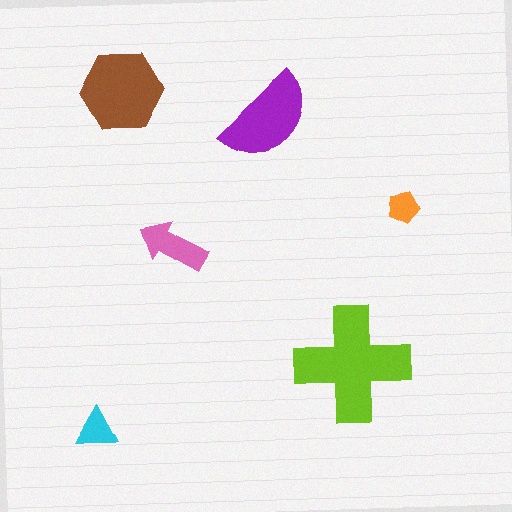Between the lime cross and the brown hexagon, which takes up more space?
The lime cross.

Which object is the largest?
The lime cross.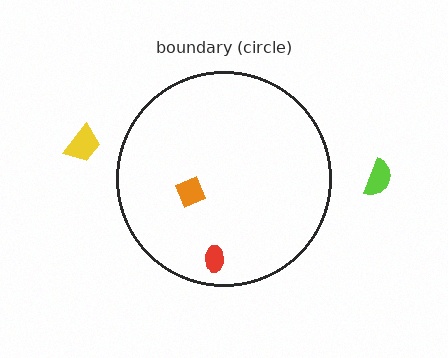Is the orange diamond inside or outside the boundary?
Inside.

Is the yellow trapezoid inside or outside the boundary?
Outside.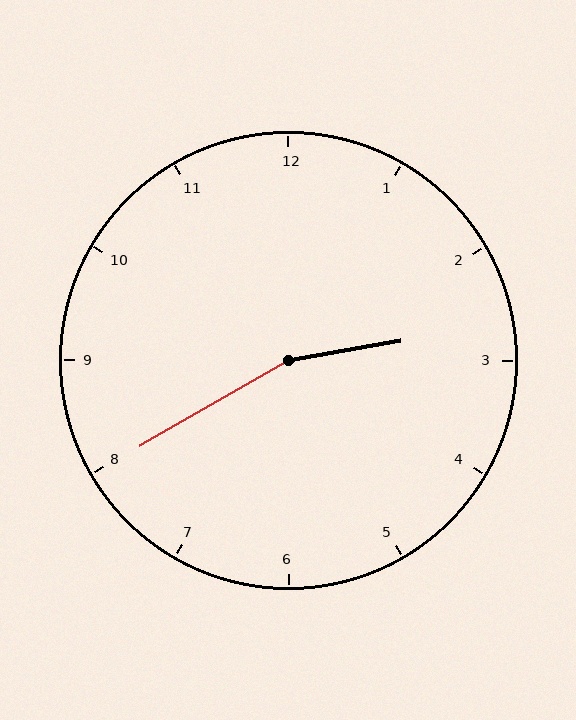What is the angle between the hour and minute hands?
Approximately 160 degrees.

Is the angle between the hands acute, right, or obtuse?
It is obtuse.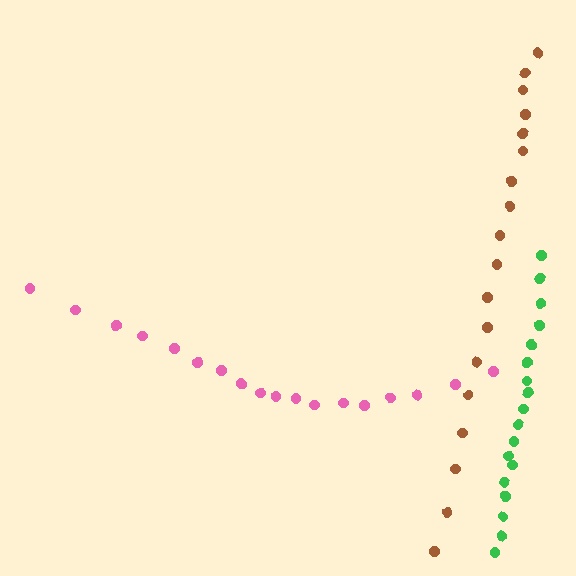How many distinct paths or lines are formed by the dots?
There are 3 distinct paths.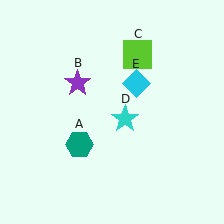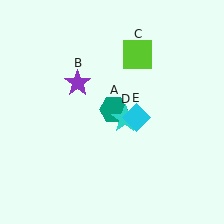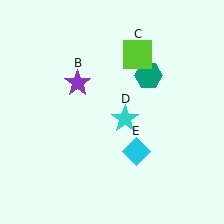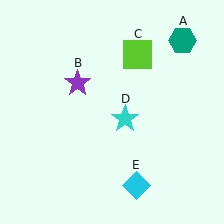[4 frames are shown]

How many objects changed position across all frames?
2 objects changed position: teal hexagon (object A), cyan diamond (object E).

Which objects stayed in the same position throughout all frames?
Purple star (object B) and lime square (object C) and cyan star (object D) remained stationary.